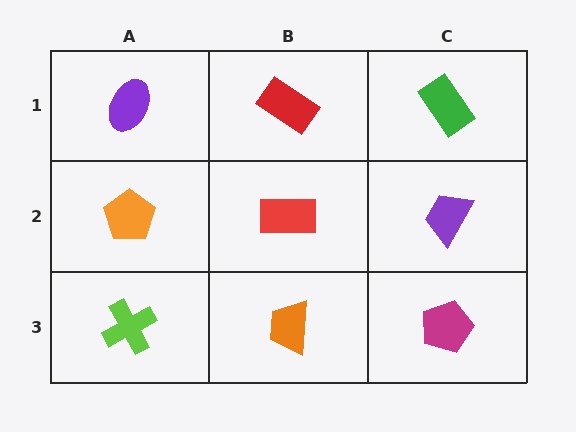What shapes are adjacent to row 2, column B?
A red rectangle (row 1, column B), an orange trapezoid (row 3, column B), an orange pentagon (row 2, column A), a purple trapezoid (row 2, column C).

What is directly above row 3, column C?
A purple trapezoid.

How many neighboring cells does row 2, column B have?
4.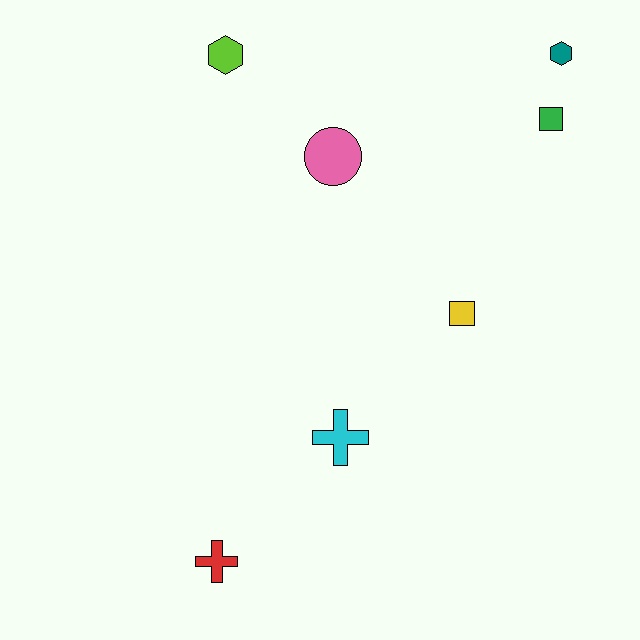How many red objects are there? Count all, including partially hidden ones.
There is 1 red object.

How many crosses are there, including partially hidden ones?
There are 2 crosses.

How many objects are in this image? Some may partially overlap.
There are 7 objects.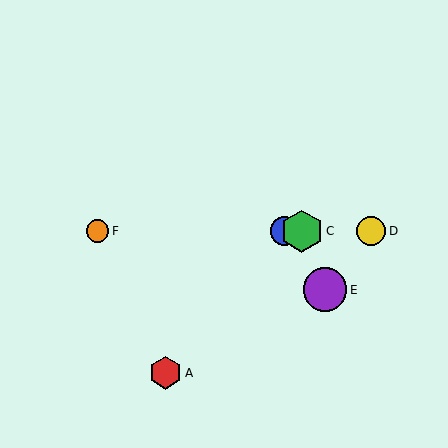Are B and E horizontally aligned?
No, B is at y≈231 and E is at y≈290.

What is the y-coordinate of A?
Object A is at y≈373.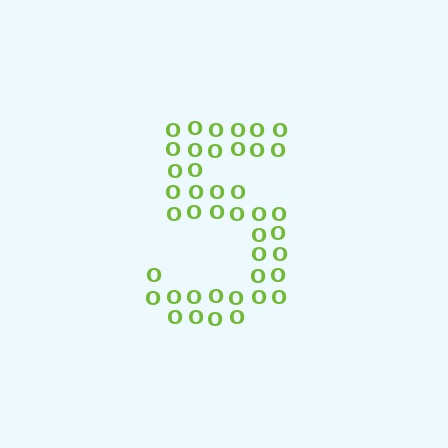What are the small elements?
The small elements are letter O's.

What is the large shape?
The large shape is the digit 5.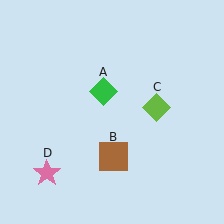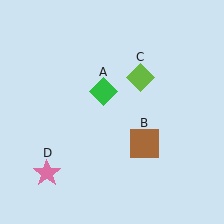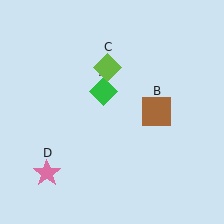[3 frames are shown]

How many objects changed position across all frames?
2 objects changed position: brown square (object B), lime diamond (object C).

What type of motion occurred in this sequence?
The brown square (object B), lime diamond (object C) rotated counterclockwise around the center of the scene.